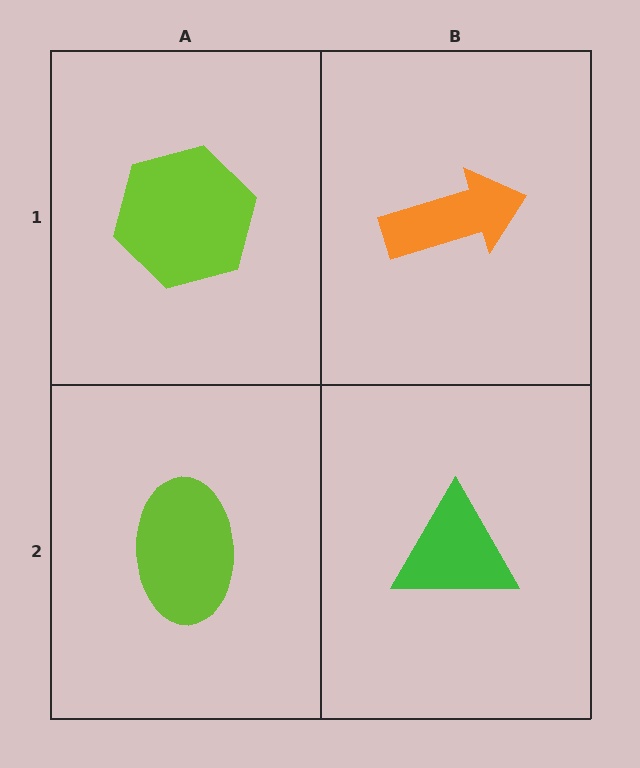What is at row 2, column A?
A lime ellipse.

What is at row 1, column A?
A lime hexagon.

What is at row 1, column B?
An orange arrow.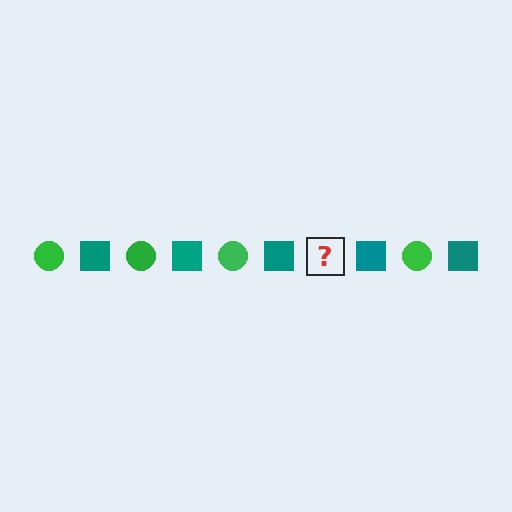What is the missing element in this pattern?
The missing element is a green circle.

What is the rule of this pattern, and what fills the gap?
The rule is that the pattern alternates between green circle and teal square. The gap should be filled with a green circle.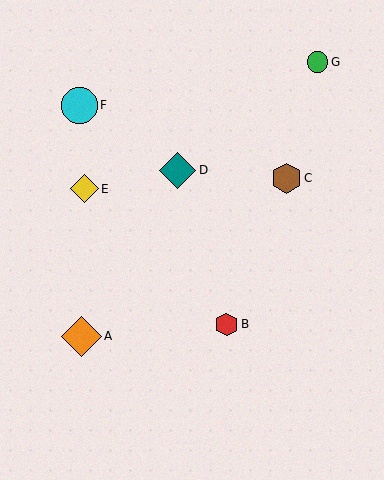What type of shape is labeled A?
Shape A is an orange diamond.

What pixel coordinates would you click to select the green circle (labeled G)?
Click at (318, 62) to select the green circle G.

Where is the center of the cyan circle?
The center of the cyan circle is at (79, 105).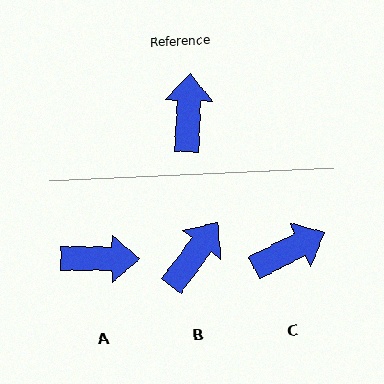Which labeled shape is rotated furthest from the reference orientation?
A, about 87 degrees away.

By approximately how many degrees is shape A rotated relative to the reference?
Approximately 87 degrees clockwise.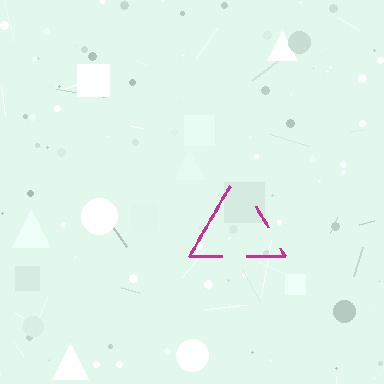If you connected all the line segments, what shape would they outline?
They would outline a triangle.